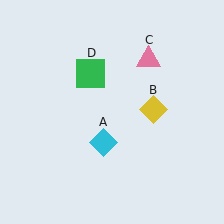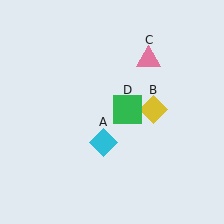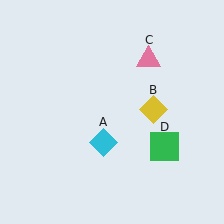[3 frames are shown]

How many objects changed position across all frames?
1 object changed position: green square (object D).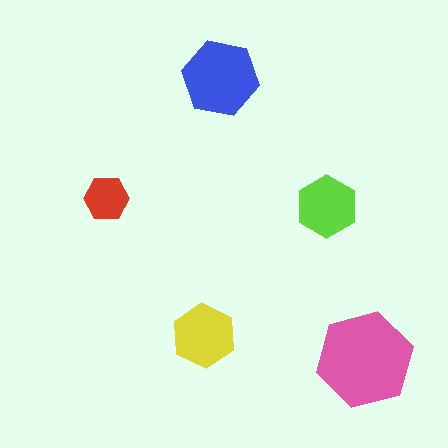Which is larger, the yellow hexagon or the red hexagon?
The yellow one.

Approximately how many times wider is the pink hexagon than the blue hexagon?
About 1.5 times wider.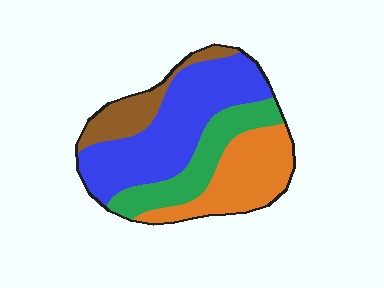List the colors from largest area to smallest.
From largest to smallest: blue, orange, green, brown.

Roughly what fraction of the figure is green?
Green takes up about one fifth (1/5) of the figure.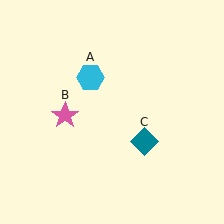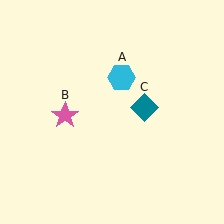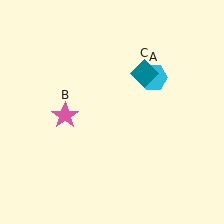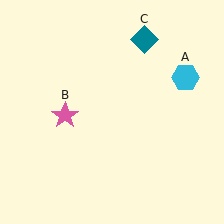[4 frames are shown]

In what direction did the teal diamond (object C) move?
The teal diamond (object C) moved up.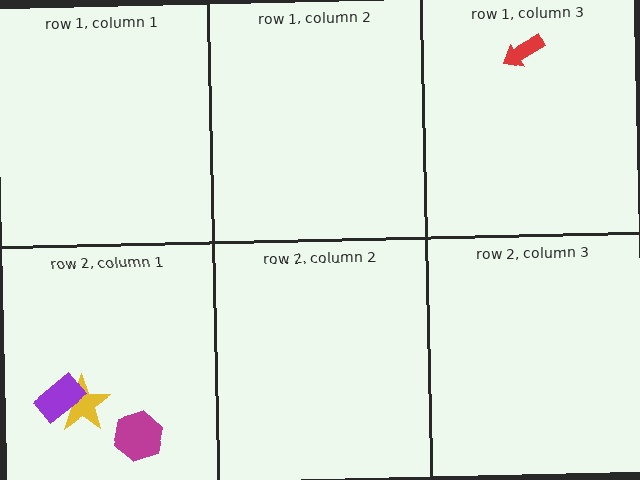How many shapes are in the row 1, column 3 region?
1.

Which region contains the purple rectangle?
The row 2, column 1 region.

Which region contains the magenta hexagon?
The row 2, column 1 region.